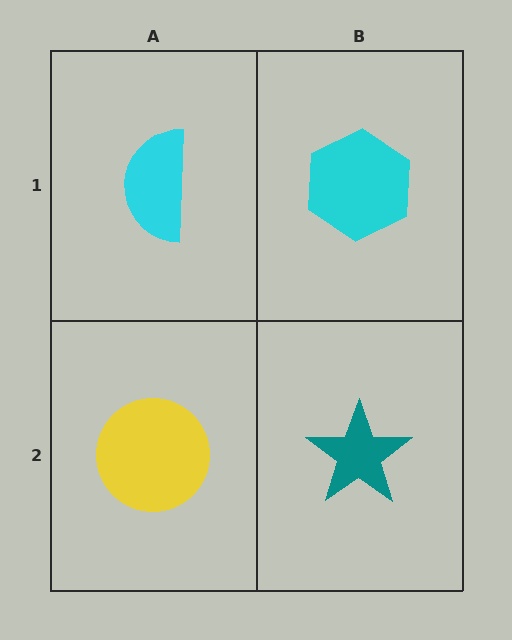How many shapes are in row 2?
2 shapes.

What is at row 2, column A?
A yellow circle.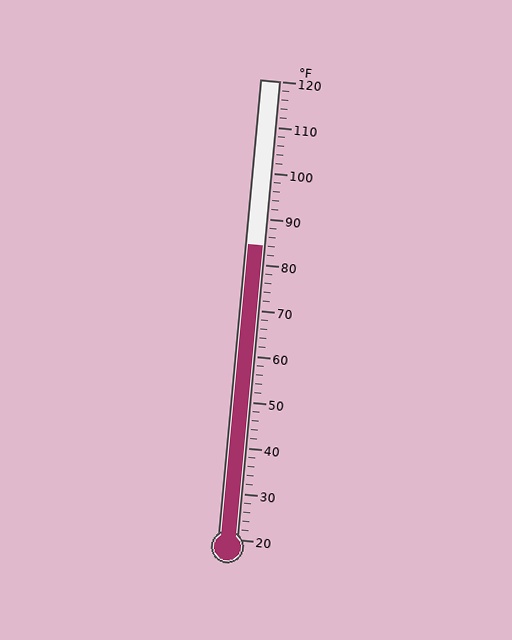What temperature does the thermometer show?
The thermometer shows approximately 84°F.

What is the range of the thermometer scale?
The thermometer scale ranges from 20°F to 120°F.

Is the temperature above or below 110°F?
The temperature is below 110°F.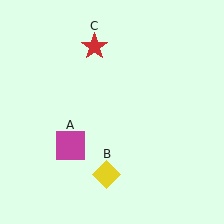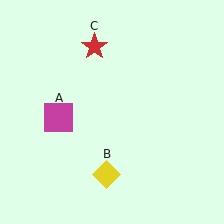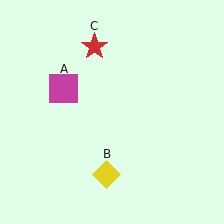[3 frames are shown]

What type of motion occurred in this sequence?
The magenta square (object A) rotated clockwise around the center of the scene.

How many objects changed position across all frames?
1 object changed position: magenta square (object A).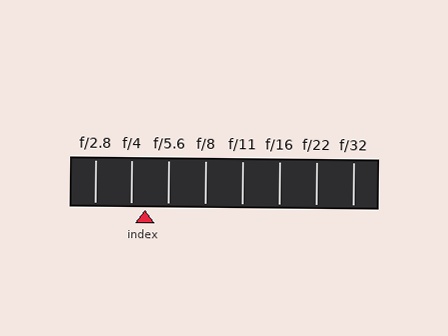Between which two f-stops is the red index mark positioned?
The index mark is between f/4 and f/5.6.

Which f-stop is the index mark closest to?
The index mark is closest to f/4.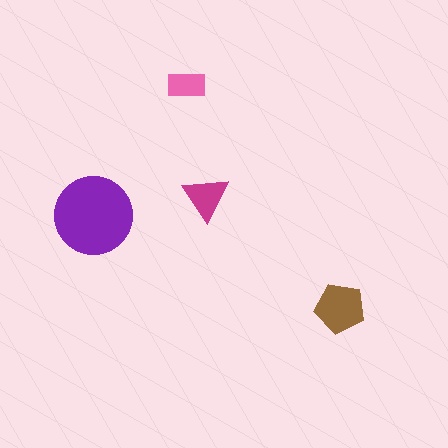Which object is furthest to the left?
The purple circle is leftmost.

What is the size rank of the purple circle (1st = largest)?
1st.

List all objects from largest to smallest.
The purple circle, the brown pentagon, the magenta triangle, the pink rectangle.